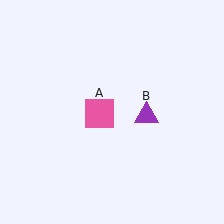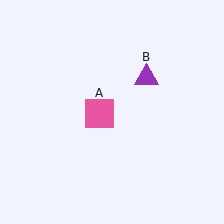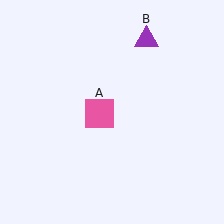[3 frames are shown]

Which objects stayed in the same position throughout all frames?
Pink square (object A) remained stationary.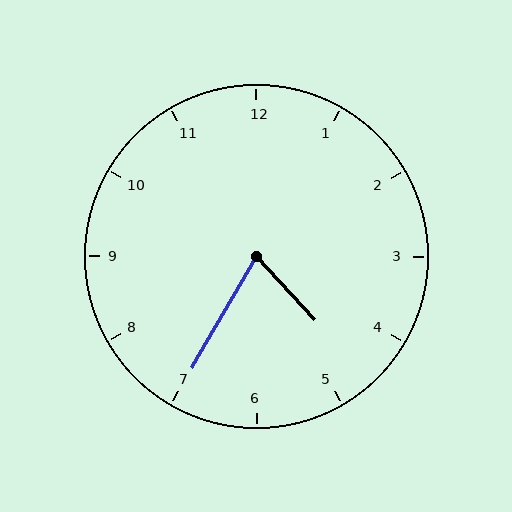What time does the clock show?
4:35.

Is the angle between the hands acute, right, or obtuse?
It is acute.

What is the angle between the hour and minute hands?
Approximately 72 degrees.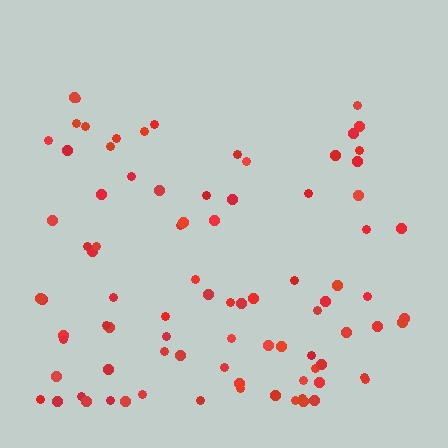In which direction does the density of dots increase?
From top to bottom, with the bottom side densest.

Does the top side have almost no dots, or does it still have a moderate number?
Still a moderate number, just noticeably fewer than the bottom.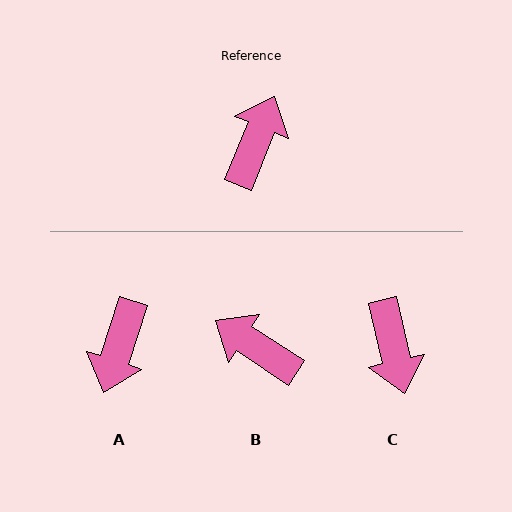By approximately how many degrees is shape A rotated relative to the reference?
Approximately 175 degrees clockwise.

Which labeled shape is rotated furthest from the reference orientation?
A, about 175 degrees away.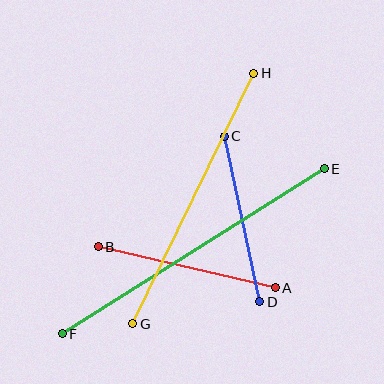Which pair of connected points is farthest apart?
Points E and F are farthest apart.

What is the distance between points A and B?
The distance is approximately 182 pixels.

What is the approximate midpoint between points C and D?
The midpoint is at approximately (242, 219) pixels.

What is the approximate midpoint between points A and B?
The midpoint is at approximately (187, 267) pixels.